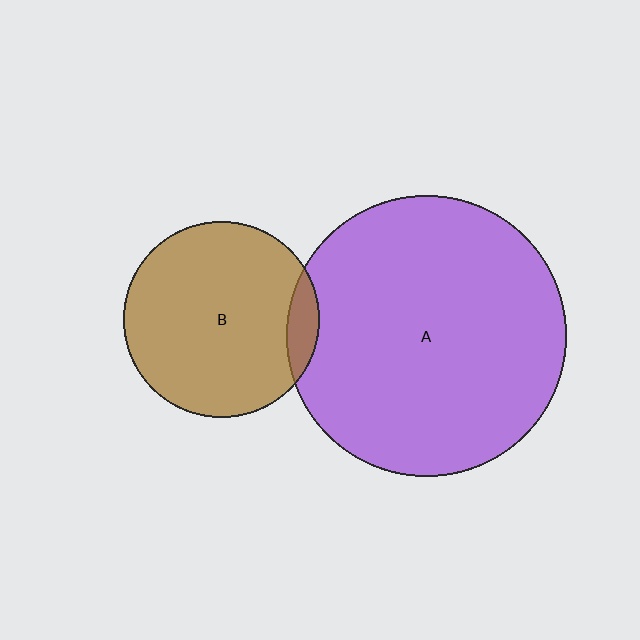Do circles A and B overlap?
Yes.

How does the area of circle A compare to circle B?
Approximately 2.0 times.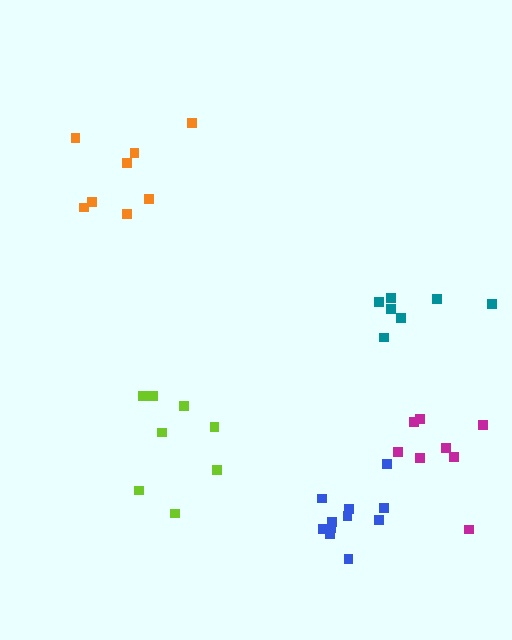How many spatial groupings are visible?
There are 5 spatial groupings.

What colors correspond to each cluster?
The clusters are colored: teal, lime, blue, orange, magenta.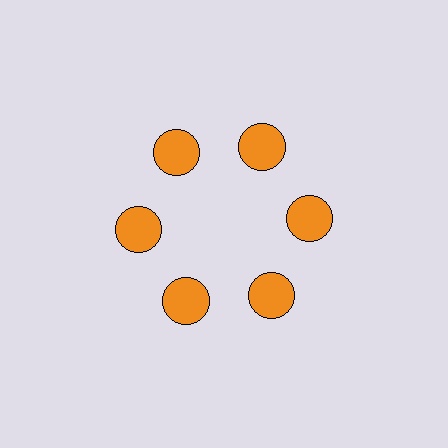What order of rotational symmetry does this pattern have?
This pattern has 6-fold rotational symmetry.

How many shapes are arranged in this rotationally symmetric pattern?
There are 6 shapes, arranged in 6 groups of 1.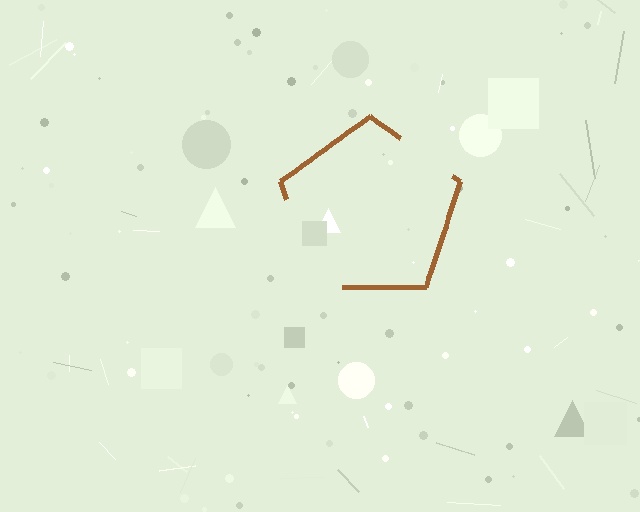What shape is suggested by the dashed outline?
The dashed outline suggests a pentagon.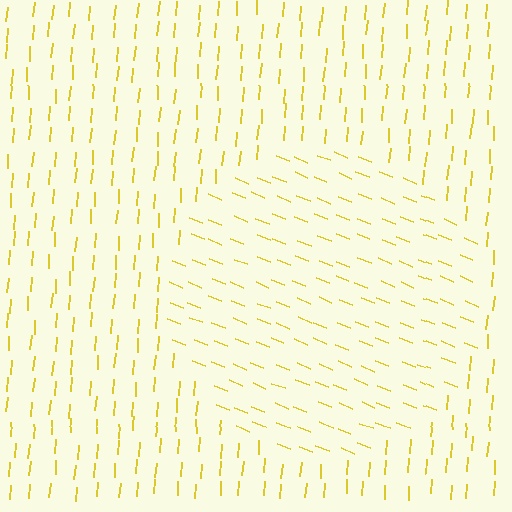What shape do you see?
I see a circle.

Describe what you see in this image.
The image is filled with small yellow line segments. A circle region in the image has lines oriented differently from the surrounding lines, creating a visible texture boundary.